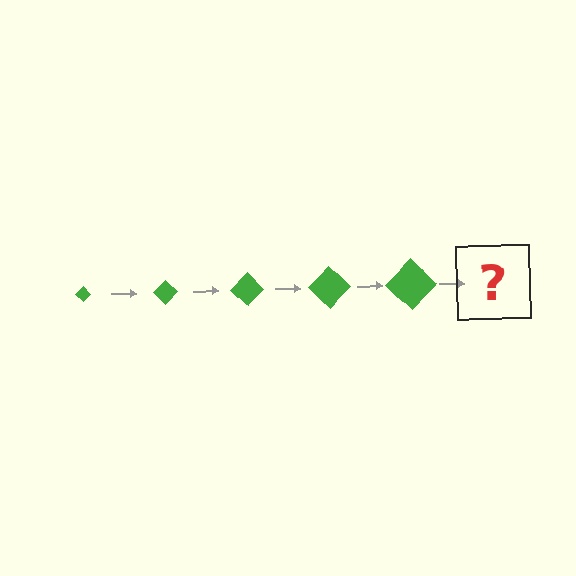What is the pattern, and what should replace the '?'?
The pattern is that the diamond gets progressively larger each step. The '?' should be a green diamond, larger than the previous one.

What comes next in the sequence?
The next element should be a green diamond, larger than the previous one.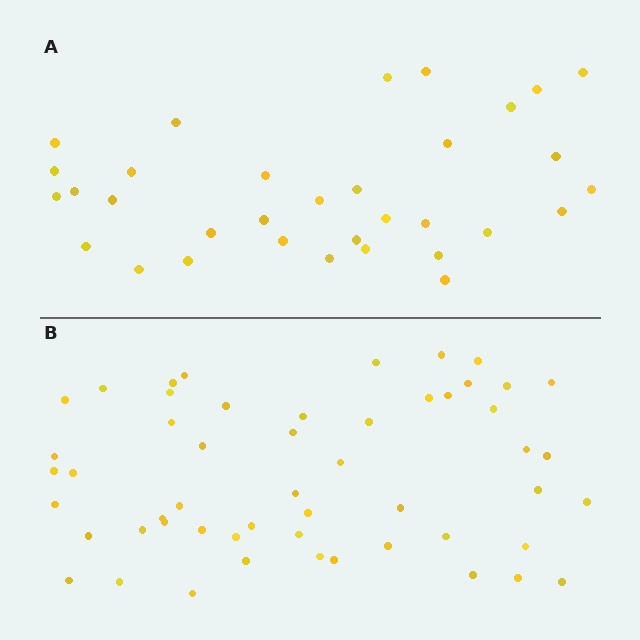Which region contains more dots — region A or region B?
Region B (the bottom region) has more dots.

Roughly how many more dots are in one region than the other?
Region B has approximately 20 more dots than region A.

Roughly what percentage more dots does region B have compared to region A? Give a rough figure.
About 60% more.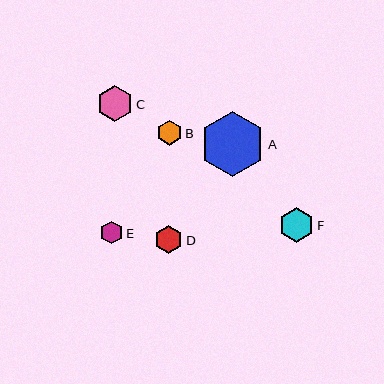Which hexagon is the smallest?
Hexagon E is the smallest with a size of approximately 22 pixels.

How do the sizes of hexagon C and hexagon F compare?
Hexagon C and hexagon F are approximately the same size.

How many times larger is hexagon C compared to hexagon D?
Hexagon C is approximately 1.3 times the size of hexagon D.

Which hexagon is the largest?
Hexagon A is the largest with a size of approximately 64 pixels.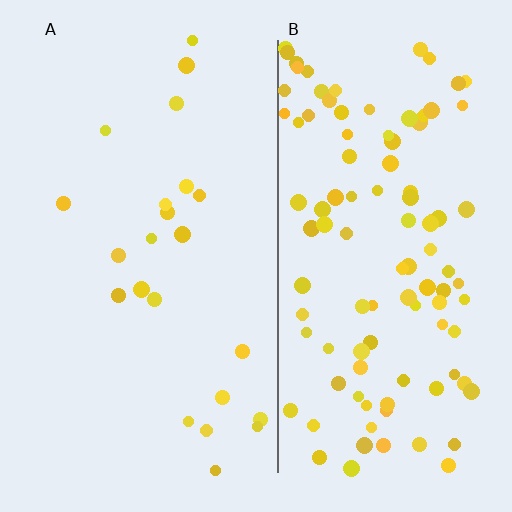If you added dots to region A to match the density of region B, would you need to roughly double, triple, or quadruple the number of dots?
Approximately quadruple.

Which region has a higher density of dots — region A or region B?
B (the right).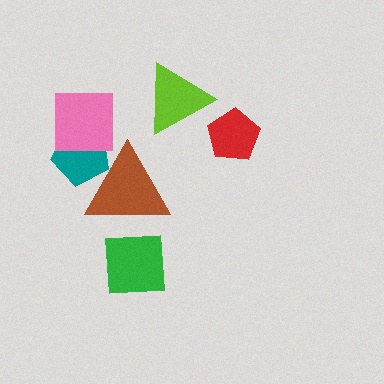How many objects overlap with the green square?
0 objects overlap with the green square.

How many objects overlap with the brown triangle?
1 object overlaps with the brown triangle.